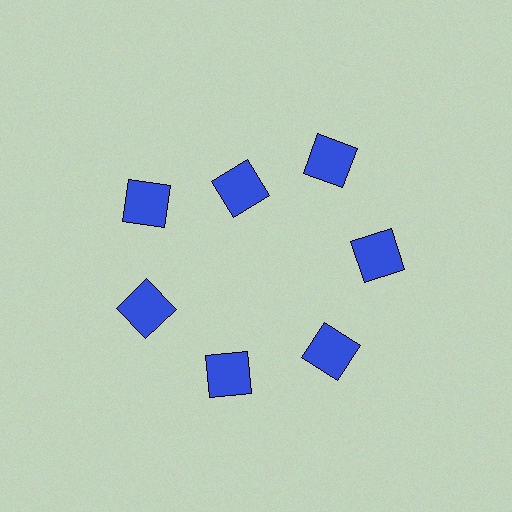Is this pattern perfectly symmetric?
No. The 7 blue squares are arranged in a ring, but one element near the 12 o'clock position is pulled inward toward the center, breaking the 7-fold rotational symmetry.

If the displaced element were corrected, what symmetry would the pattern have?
It would have 7-fold rotational symmetry — the pattern would map onto itself every 51 degrees.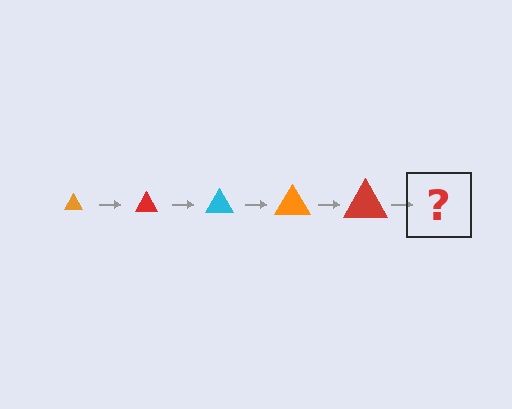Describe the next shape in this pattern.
It should be a cyan triangle, larger than the previous one.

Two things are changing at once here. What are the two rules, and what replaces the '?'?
The two rules are that the triangle grows larger each step and the color cycles through orange, red, and cyan. The '?' should be a cyan triangle, larger than the previous one.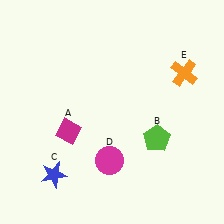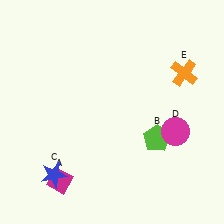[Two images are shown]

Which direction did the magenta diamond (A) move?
The magenta diamond (A) moved down.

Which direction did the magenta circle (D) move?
The magenta circle (D) moved right.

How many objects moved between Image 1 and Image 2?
2 objects moved between the two images.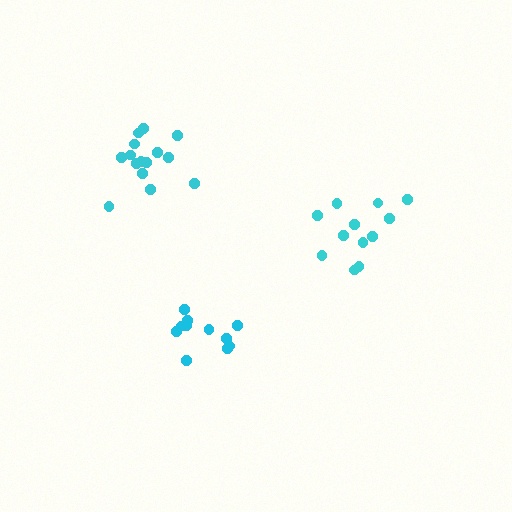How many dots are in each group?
Group 1: 12 dots, Group 2: 15 dots, Group 3: 11 dots (38 total).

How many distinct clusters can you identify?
There are 3 distinct clusters.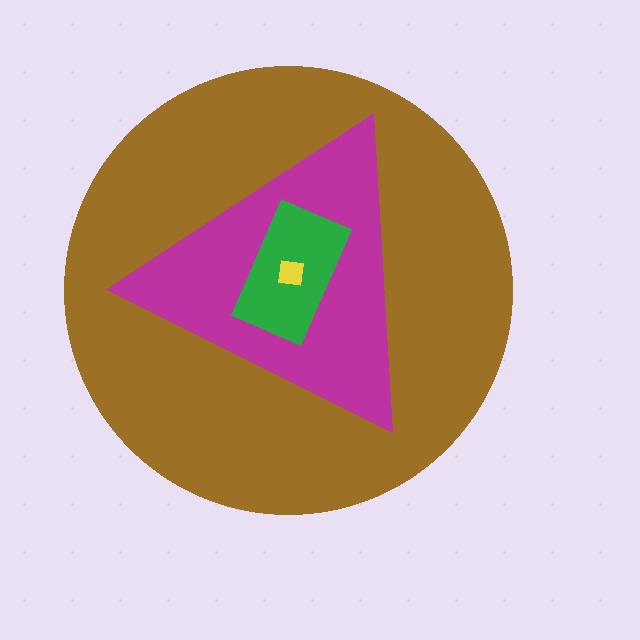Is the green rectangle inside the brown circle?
Yes.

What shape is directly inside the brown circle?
The magenta triangle.